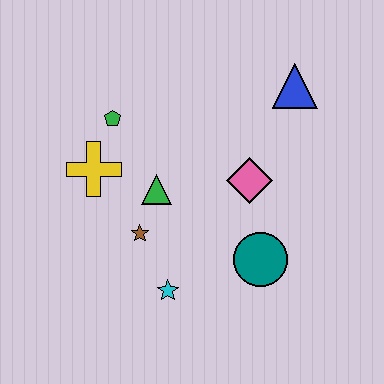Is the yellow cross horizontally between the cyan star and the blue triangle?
No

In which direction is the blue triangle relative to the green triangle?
The blue triangle is to the right of the green triangle.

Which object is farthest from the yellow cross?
The blue triangle is farthest from the yellow cross.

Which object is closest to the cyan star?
The brown star is closest to the cyan star.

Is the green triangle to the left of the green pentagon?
No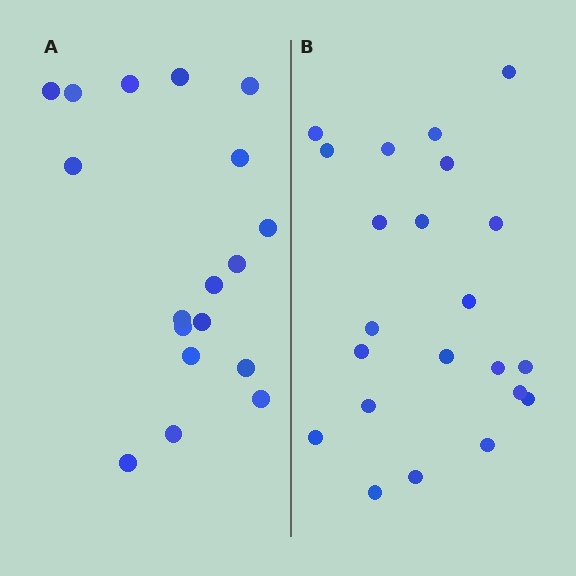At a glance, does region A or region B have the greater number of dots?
Region B (the right region) has more dots.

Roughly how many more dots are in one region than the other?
Region B has about 4 more dots than region A.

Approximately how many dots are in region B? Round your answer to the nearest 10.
About 20 dots. (The exact count is 22, which rounds to 20.)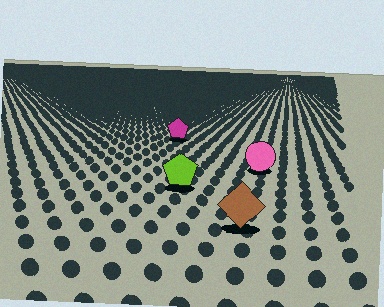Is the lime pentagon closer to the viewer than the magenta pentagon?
Yes. The lime pentagon is closer — you can tell from the texture gradient: the ground texture is coarser near it.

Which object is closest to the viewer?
The brown diamond is closest. The texture marks near it are larger and more spread out.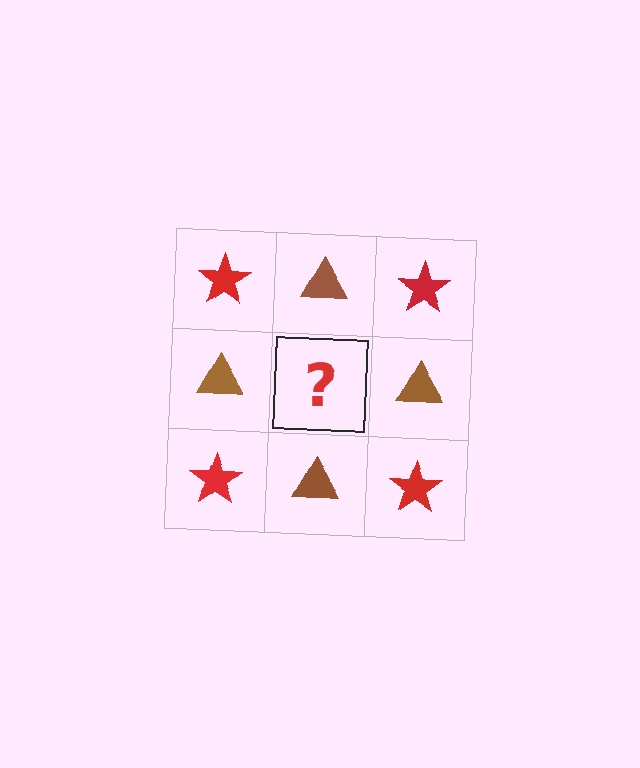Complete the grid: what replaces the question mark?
The question mark should be replaced with a red star.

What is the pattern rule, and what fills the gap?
The rule is that it alternates red star and brown triangle in a checkerboard pattern. The gap should be filled with a red star.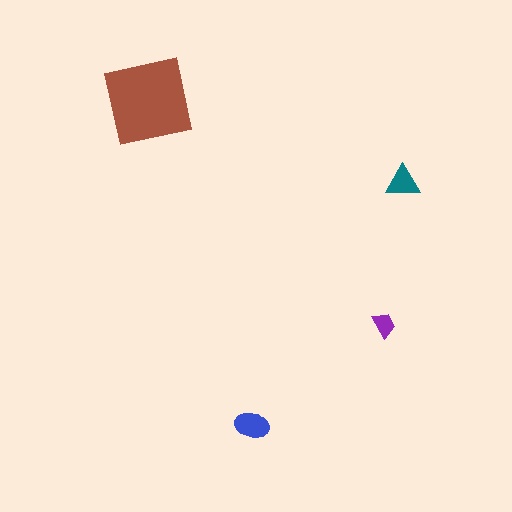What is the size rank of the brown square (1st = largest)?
1st.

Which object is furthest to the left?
The brown square is leftmost.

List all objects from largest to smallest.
The brown square, the blue ellipse, the teal triangle, the purple trapezoid.